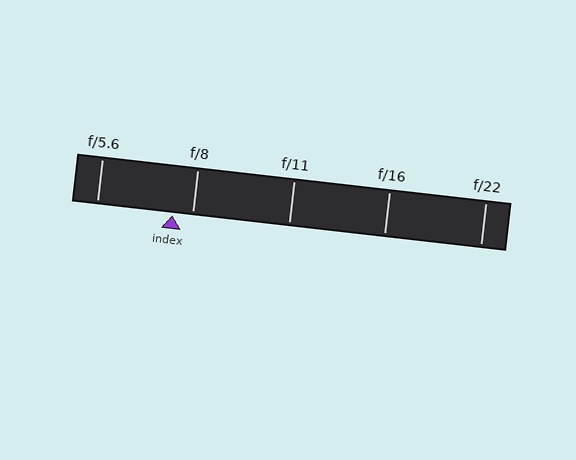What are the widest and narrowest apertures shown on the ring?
The widest aperture shown is f/5.6 and the narrowest is f/22.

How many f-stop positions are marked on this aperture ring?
There are 5 f-stop positions marked.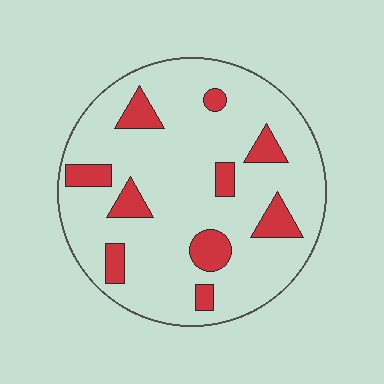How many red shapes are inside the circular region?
10.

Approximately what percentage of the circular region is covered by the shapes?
Approximately 15%.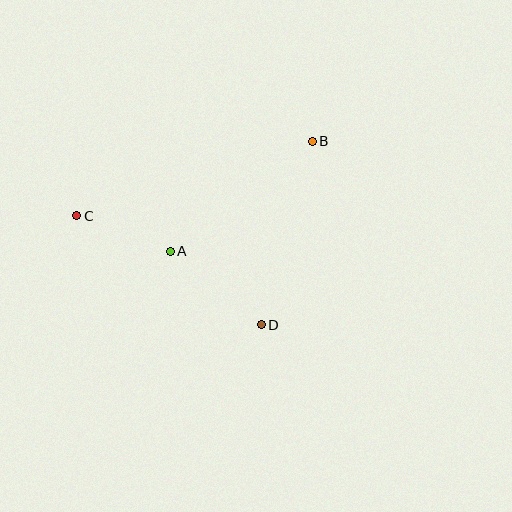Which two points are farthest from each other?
Points B and C are farthest from each other.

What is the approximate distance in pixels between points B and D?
The distance between B and D is approximately 190 pixels.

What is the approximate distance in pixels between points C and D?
The distance between C and D is approximately 214 pixels.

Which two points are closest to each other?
Points A and C are closest to each other.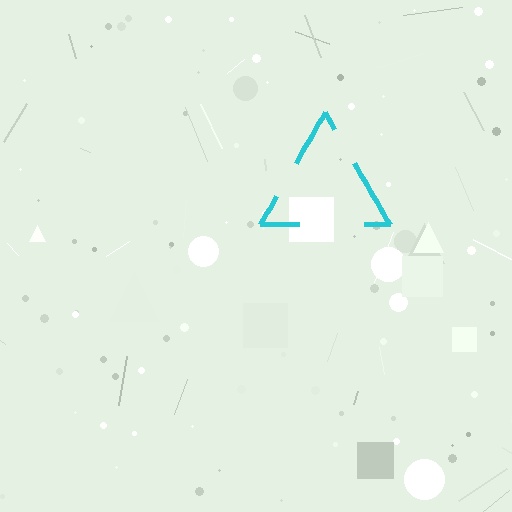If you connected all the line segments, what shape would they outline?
They would outline a triangle.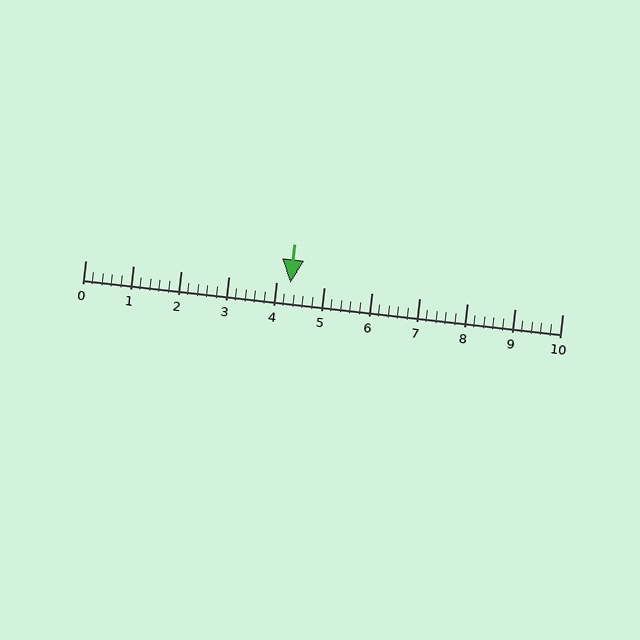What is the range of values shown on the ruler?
The ruler shows values from 0 to 10.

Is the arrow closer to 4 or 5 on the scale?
The arrow is closer to 4.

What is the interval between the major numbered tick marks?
The major tick marks are spaced 1 units apart.